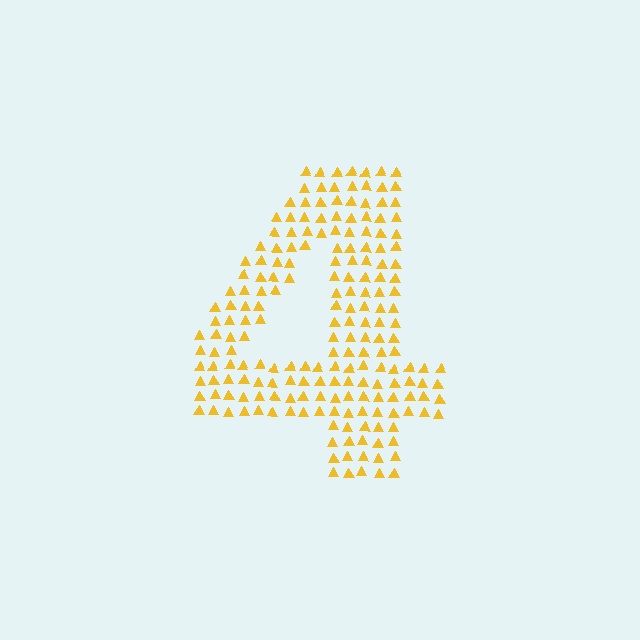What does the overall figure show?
The overall figure shows the digit 4.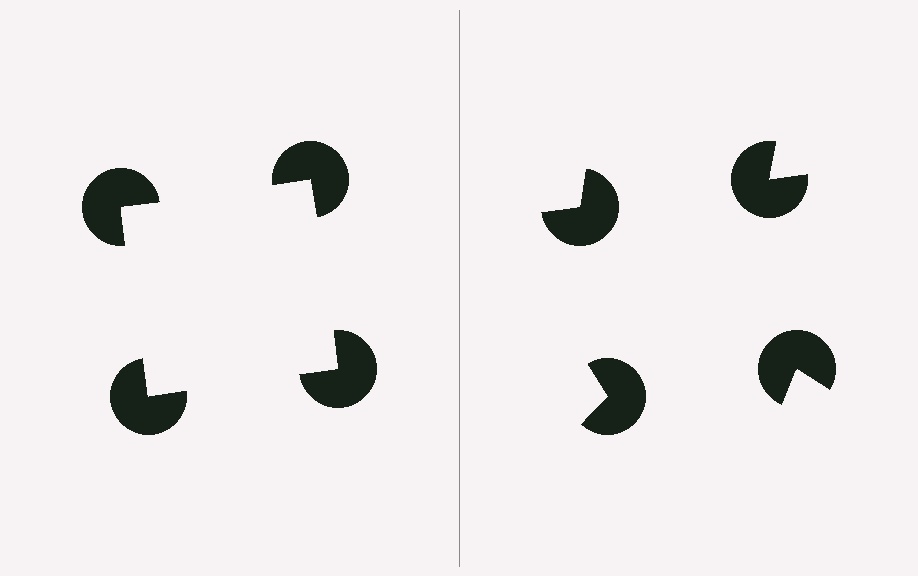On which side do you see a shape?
An illusory square appears on the left side. On the right side the wedge cuts are rotated, so no coherent shape forms.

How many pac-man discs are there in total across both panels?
8 — 4 on each side.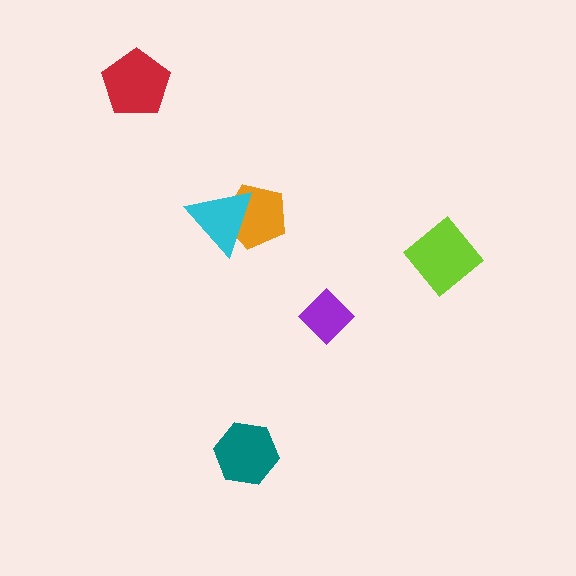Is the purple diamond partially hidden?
No, no other shape covers it.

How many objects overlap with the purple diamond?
0 objects overlap with the purple diamond.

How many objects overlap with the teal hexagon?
0 objects overlap with the teal hexagon.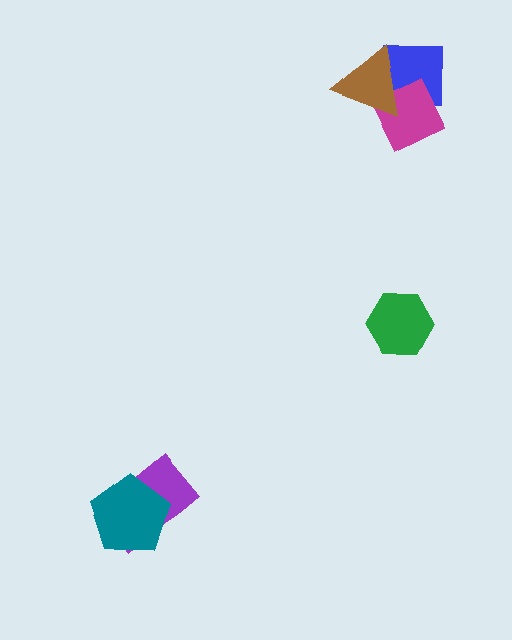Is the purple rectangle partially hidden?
Yes, it is partially covered by another shape.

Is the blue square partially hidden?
Yes, it is partially covered by another shape.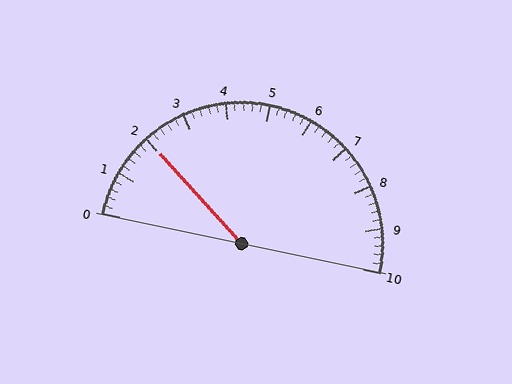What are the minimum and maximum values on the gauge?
The gauge ranges from 0 to 10.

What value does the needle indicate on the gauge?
The needle indicates approximately 2.0.